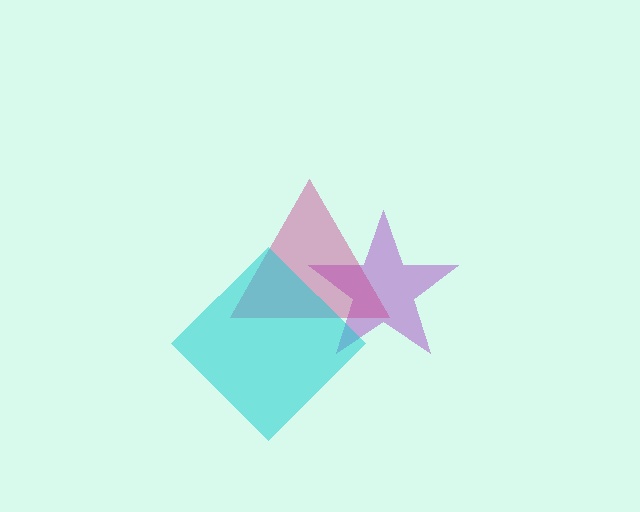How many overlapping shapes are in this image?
There are 3 overlapping shapes in the image.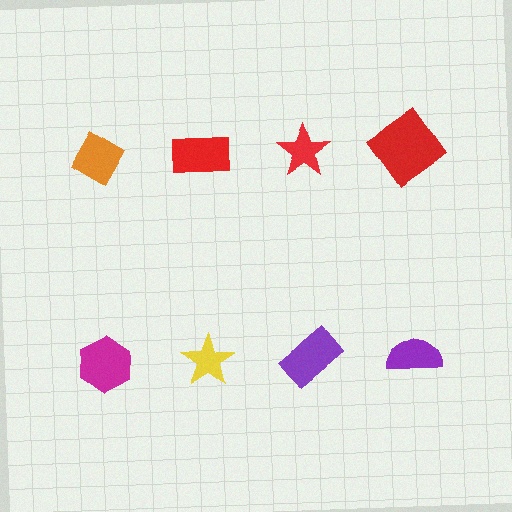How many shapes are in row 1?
4 shapes.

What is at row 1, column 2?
A red rectangle.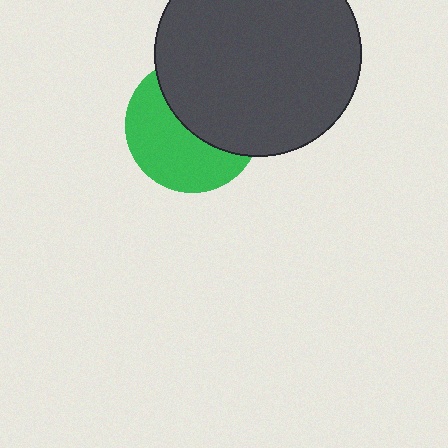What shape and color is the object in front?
The object in front is a dark gray circle.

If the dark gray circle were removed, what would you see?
You would see the complete green circle.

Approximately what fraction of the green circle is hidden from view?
Roughly 49% of the green circle is hidden behind the dark gray circle.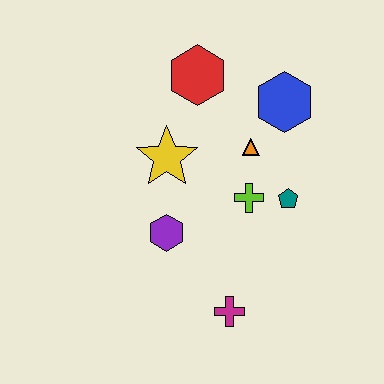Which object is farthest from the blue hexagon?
The magenta cross is farthest from the blue hexagon.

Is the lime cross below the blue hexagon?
Yes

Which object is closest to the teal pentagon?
The lime cross is closest to the teal pentagon.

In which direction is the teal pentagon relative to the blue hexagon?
The teal pentagon is below the blue hexagon.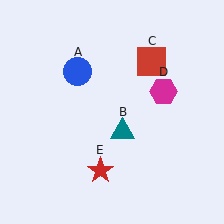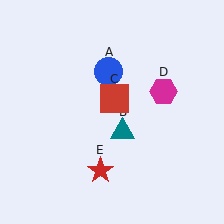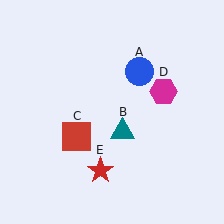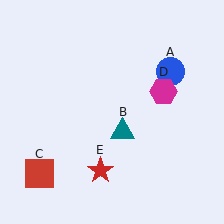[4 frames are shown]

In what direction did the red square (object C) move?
The red square (object C) moved down and to the left.